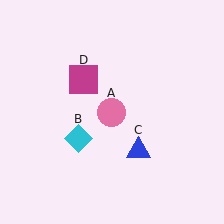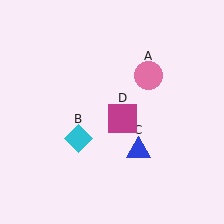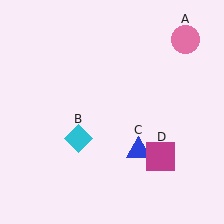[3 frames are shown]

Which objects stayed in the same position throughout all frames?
Cyan diamond (object B) and blue triangle (object C) remained stationary.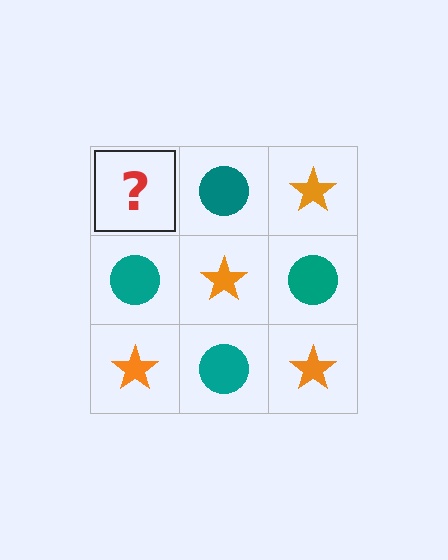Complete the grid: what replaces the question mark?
The question mark should be replaced with an orange star.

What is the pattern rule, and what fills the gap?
The rule is that it alternates orange star and teal circle in a checkerboard pattern. The gap should be filled with an orange star.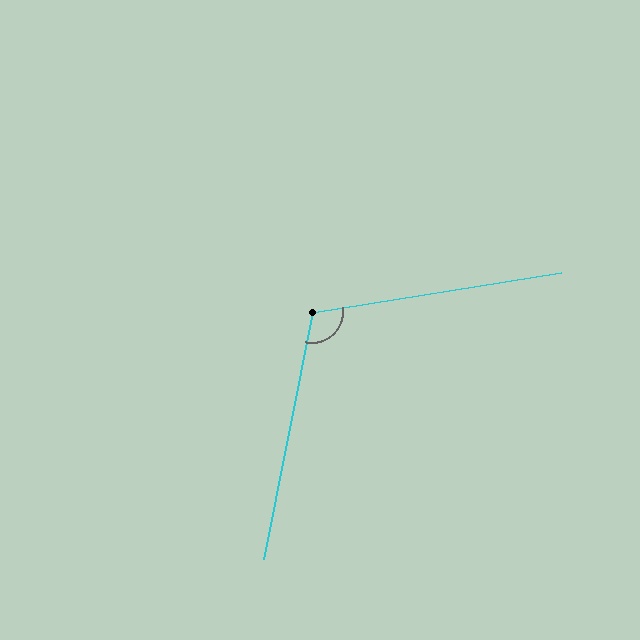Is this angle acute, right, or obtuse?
It is obtuse.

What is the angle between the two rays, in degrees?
Approximately 110 degrees.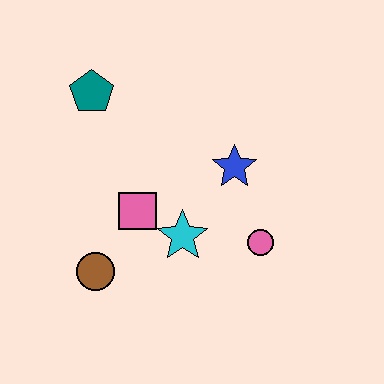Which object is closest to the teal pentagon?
The pink square is closest to the teal pentagon.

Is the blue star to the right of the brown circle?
Yes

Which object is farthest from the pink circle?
The teal pentagon is farthest from the pink circle.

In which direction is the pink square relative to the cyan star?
The pink square is to the left of the cyan star.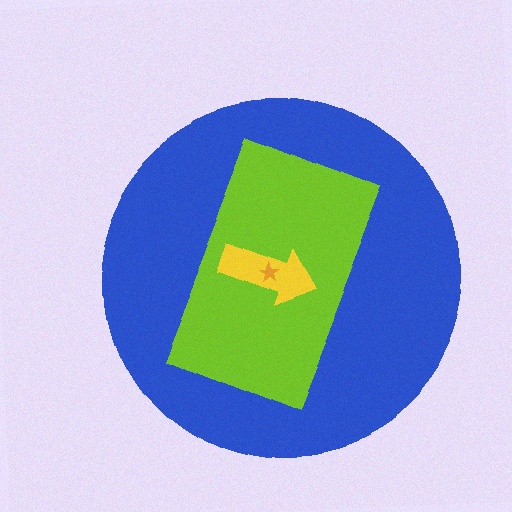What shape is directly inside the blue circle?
The lime rectangle.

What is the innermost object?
The orange star.